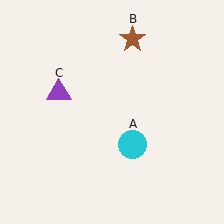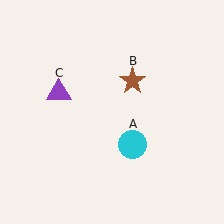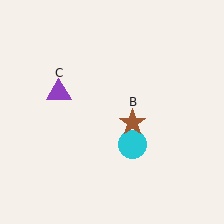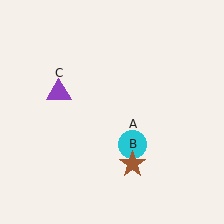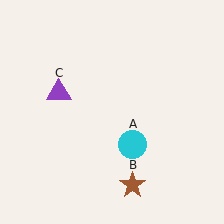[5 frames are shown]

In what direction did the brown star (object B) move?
The brown star (object B) moved down.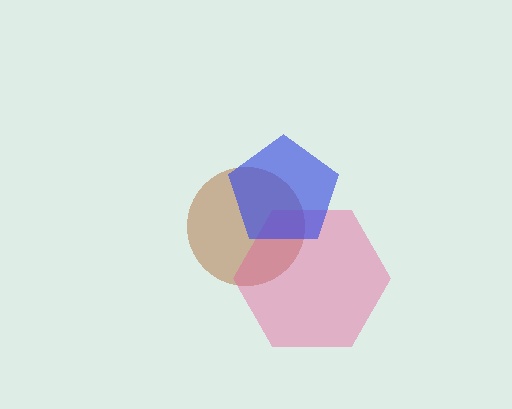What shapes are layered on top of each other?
The layered shapes are: a brown circle, a pink hexagon, a blue pentagon.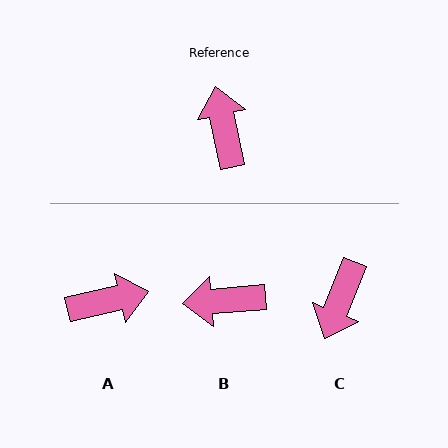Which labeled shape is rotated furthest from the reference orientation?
C, about 146 degrees away.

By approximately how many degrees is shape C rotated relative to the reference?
Approximately 146 degrees counter-clockwise.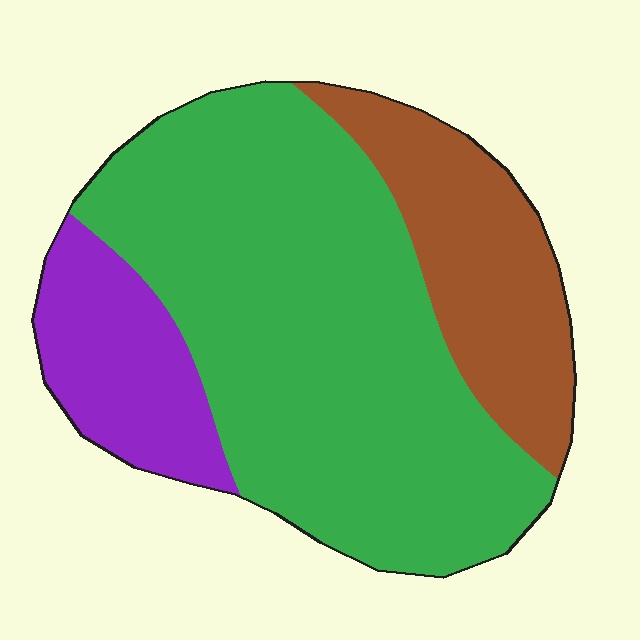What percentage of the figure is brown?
Brown takes up about one fifth (1/5) of the figure.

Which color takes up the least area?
Purple, at roughly 15%.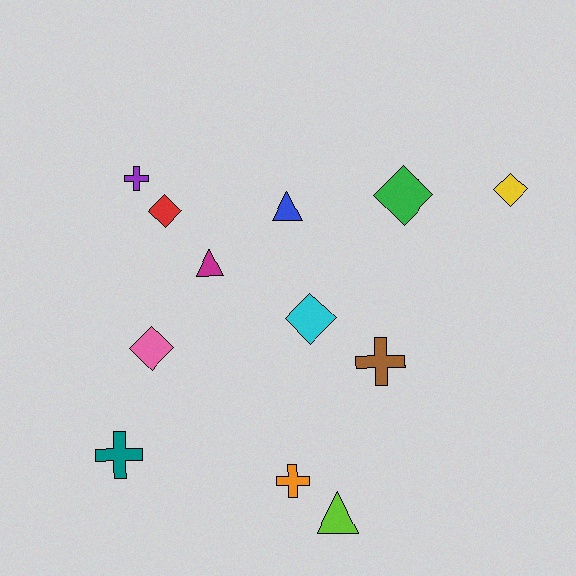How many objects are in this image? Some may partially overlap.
There are 12 objects.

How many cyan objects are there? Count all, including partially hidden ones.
There is 1 cyan object.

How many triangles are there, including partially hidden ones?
There are 3 triangles.